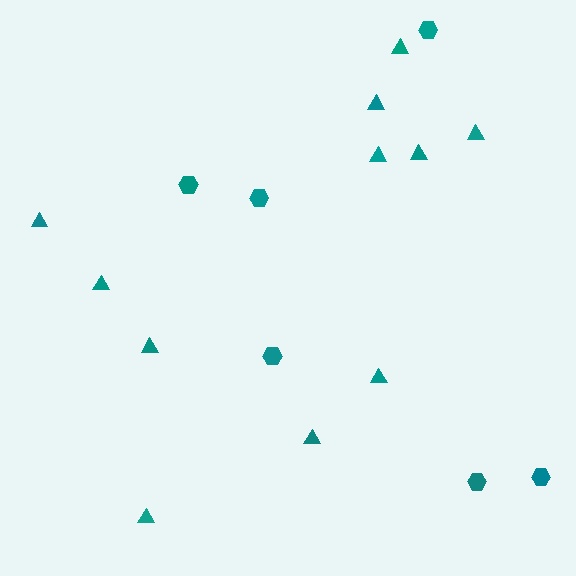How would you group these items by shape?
There are 2 groups: one group of triangles (11) and one group of hexagons (6).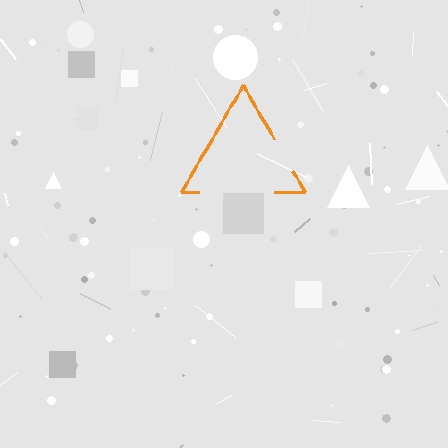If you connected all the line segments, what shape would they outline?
They would outline a triangle.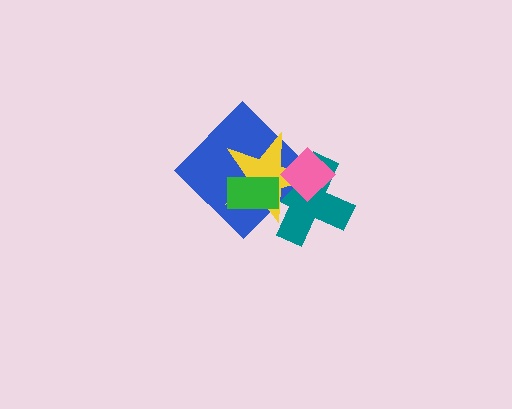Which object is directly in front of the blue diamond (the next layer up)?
The yellow star is directly in front of the blue diamond.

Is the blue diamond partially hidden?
Yes, it is partially covered by another shape.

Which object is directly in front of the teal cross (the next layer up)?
The blue diamond is directly in front of the teal cross.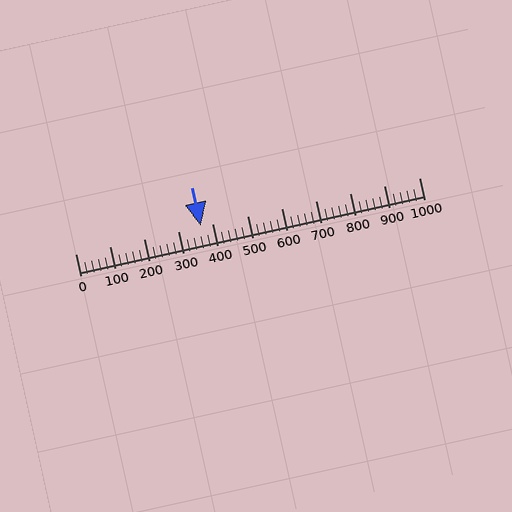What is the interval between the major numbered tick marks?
The major tick marks are spaced 100 units apart.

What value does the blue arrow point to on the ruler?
The blue arrow points to approximately 364.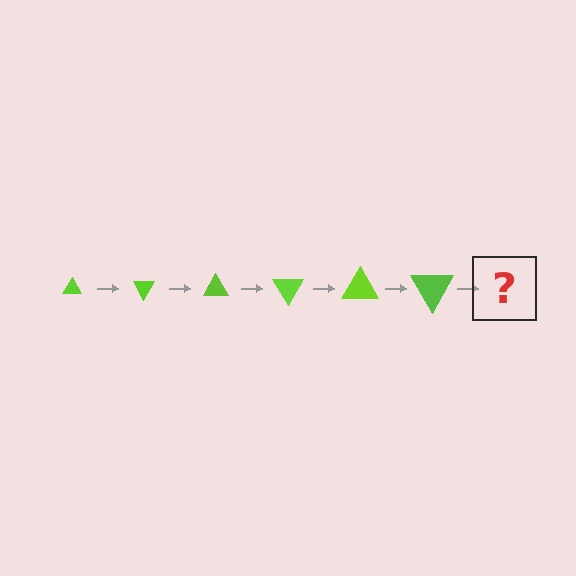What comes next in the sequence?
The next element should be a triangle, larger than the previous one and rotated 360 degrees from the start.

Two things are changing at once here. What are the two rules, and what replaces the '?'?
The two rules are that the triangle grows larger each step and it rotates 60 degrees each step. The '?' should be a triangle, larger than the previous one and rotated 360 degrees from the start.